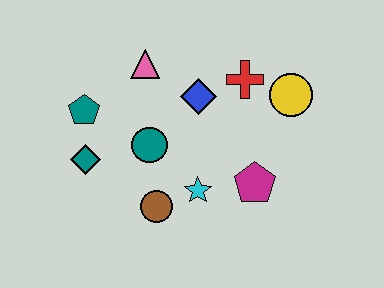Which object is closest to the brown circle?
The cyan star is closest to the brown circle.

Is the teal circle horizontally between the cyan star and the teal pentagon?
Yes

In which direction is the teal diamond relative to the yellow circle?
The teal diamond is to the left of the yellow circle.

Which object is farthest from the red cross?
The teal diamond is farthest from the red cross.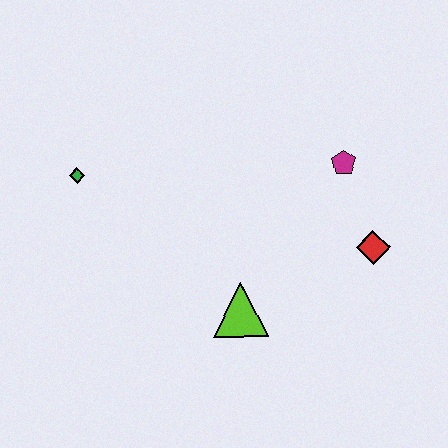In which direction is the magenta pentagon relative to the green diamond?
The magenta pentagon is to the right of the green diamond.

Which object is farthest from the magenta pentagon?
The green diamond is farthest from the magenta pentagon.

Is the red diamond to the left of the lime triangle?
No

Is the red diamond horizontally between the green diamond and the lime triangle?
No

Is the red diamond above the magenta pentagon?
No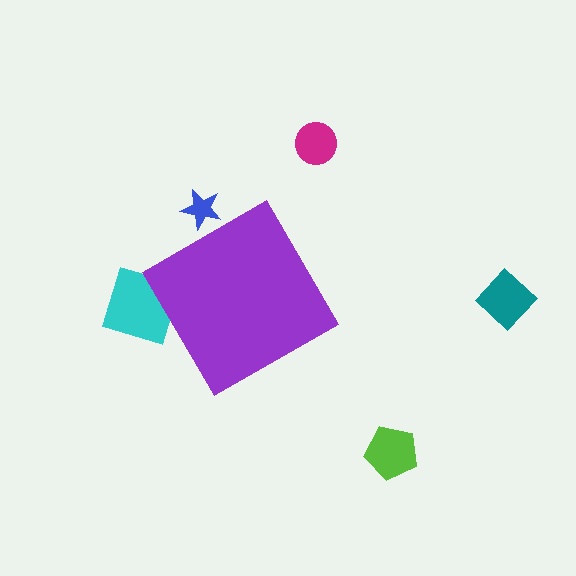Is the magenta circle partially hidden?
No, the magenta circle is fully visible.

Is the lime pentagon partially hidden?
No, the lime pentagon is fully visible.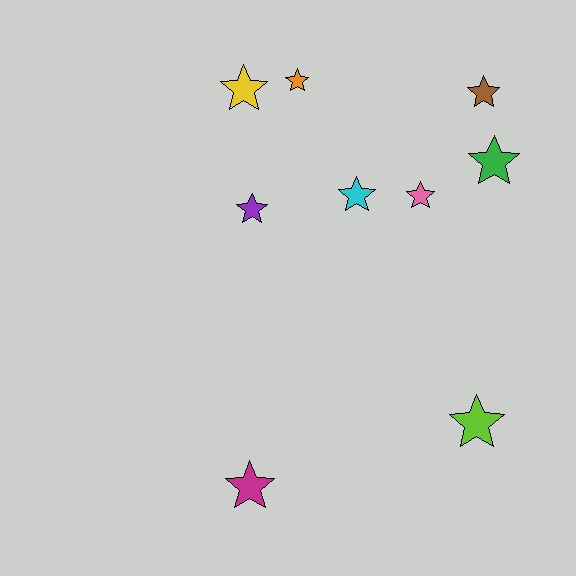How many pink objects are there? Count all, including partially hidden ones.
There is 1 pink object.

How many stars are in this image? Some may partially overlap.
There are 9 stars.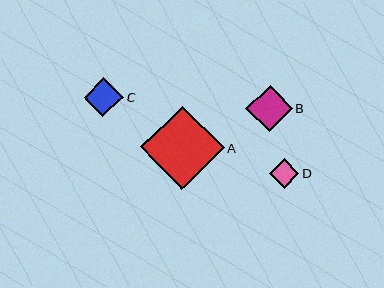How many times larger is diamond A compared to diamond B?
Diamond A is approximately 1.8 times the size of diamond B.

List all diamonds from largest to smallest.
From largest to smallest: A, B, C, D.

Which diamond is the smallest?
Diamond D is the smallest with a size of approximately 30 pixels.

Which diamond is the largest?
Diamond A is the largest with a size of approximately 84 pixels.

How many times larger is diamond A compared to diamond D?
Diamond A is approximately 2.8 times the size of diamond D.